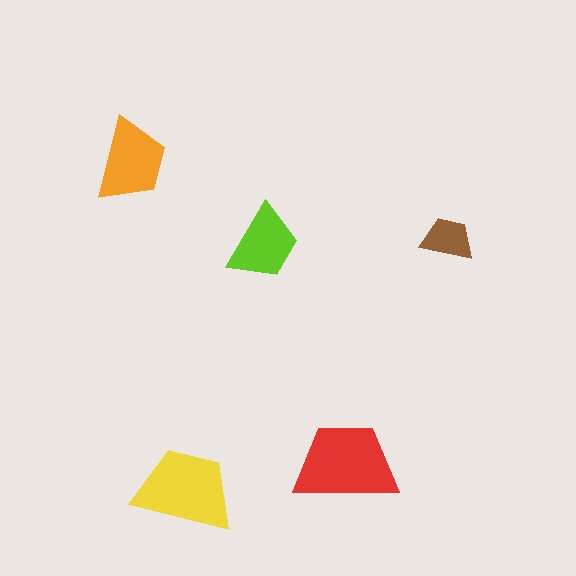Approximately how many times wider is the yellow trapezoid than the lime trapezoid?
About 1.5 times wider.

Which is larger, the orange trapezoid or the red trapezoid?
The red one.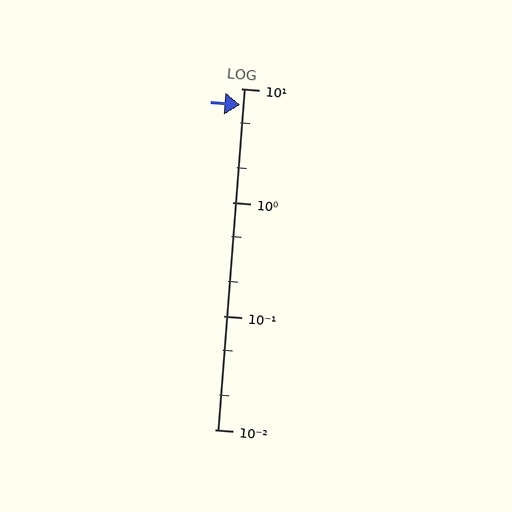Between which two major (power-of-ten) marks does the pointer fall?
The pointer is between 1 and 10.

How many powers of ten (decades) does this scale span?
The scale spans 3 decades, from 0.01 to 10.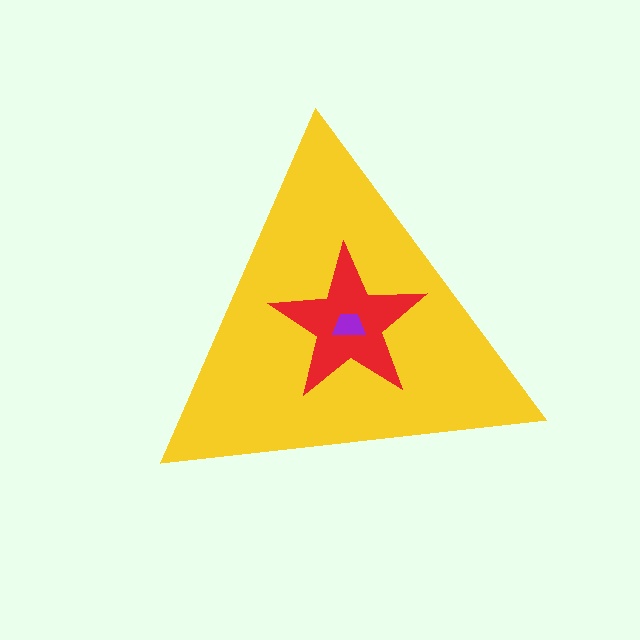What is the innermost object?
The purple trapezoid.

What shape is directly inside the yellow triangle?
The red star.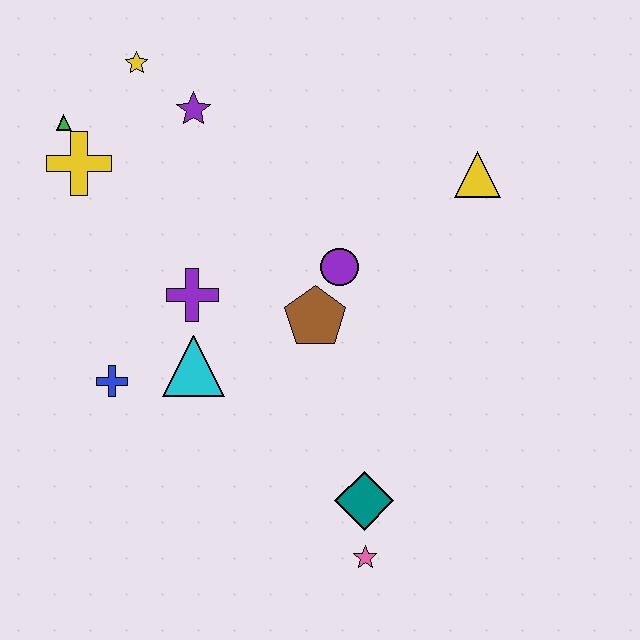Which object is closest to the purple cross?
The cyan triangle is closest to the purple cross.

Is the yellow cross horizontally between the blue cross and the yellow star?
No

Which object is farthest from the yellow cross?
The pink star is farthest from the yellow cross.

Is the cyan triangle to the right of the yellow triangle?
No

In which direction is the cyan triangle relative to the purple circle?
The cyan triangle is to the left of the purple circle.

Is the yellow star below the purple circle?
No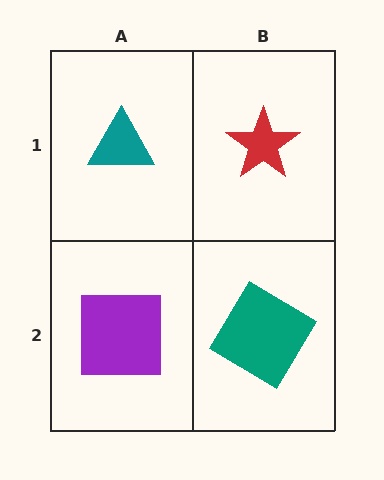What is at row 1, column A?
A teal triangle.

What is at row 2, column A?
A purple square.